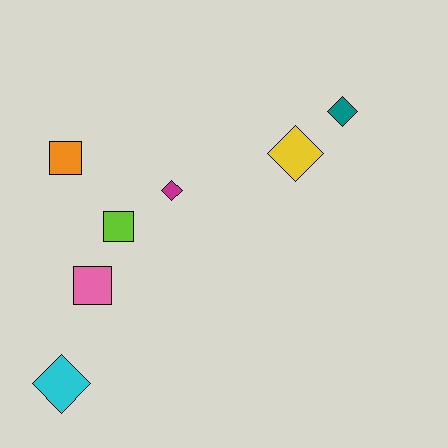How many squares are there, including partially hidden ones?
There are 3 squares.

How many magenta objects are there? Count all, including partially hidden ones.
There is 1 magenta object.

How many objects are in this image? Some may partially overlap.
There are 7 objects.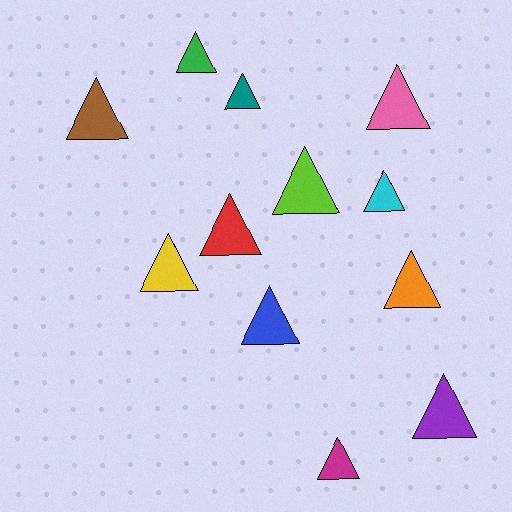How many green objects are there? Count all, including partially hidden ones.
There is 1 green object.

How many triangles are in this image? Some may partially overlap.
There are 12 triangles.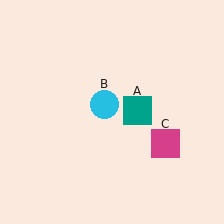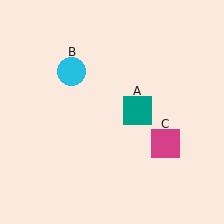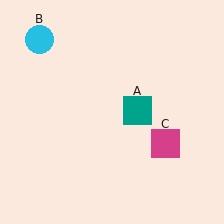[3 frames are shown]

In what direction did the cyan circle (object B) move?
The cyan circle (object B) moved up and to the left.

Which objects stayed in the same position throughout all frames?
Teal square (object A) and magenta square (object C) remained stationary.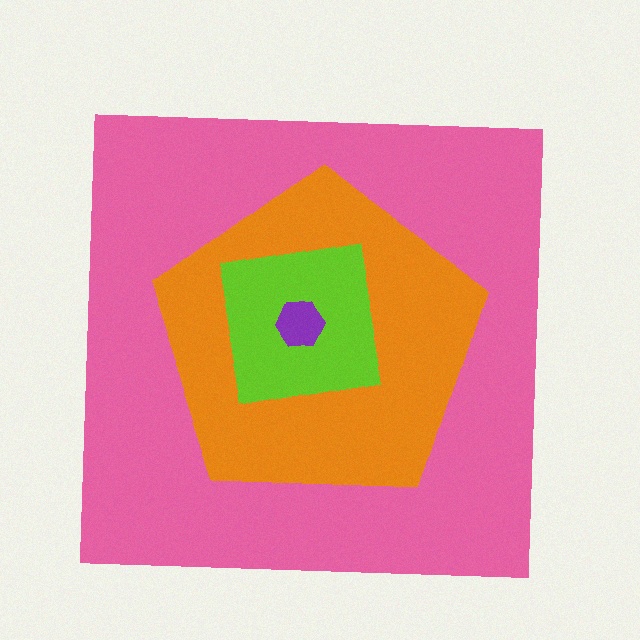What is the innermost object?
The purple hexagon.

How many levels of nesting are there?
4.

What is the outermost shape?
The pink square.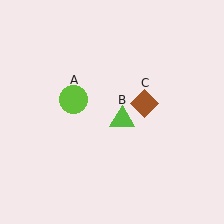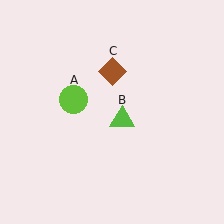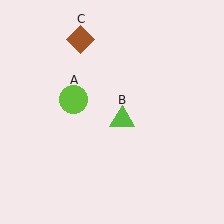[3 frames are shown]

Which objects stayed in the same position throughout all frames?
Lime circle (object A) and lime triangle (object B) remained stationary.